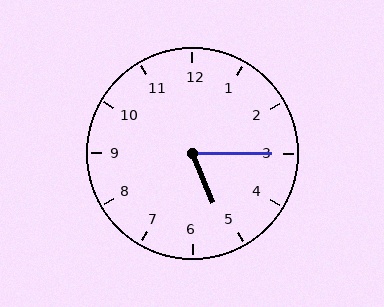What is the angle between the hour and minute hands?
Approximately 68 degrees.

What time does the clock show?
5:15.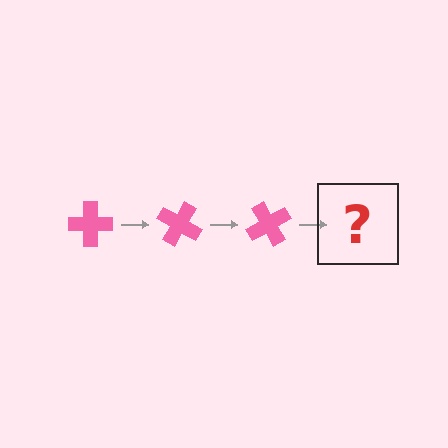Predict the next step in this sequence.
The next step is a pink cross rotated 90 degrees.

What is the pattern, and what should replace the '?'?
The pattern is that the cross rotates 30 degrees each step. The '?' should be a pink cross rotated 90 degrees.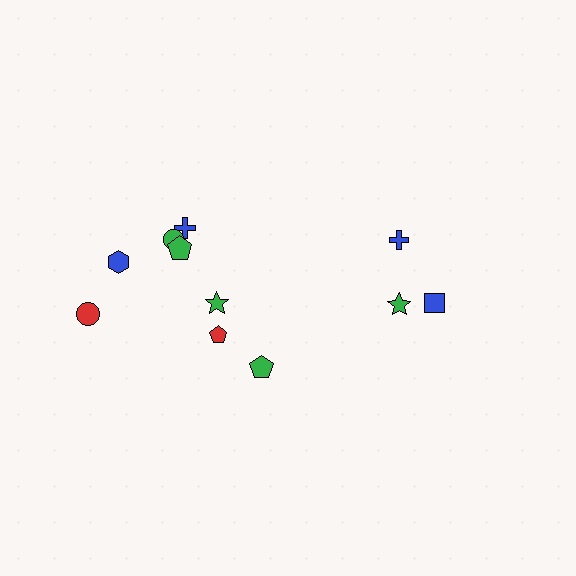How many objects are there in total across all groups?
There are 11 objects.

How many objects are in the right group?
There are 3 objects.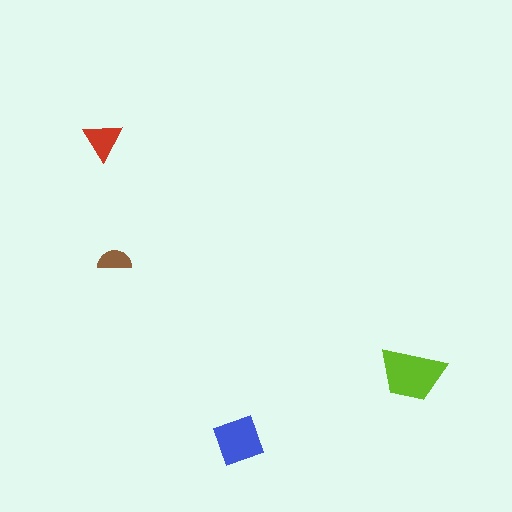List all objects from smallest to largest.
The brown semicircle, the red triangle, the blue diamond, the lime trapezoid.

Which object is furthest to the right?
The lime trapezoid is rightmost.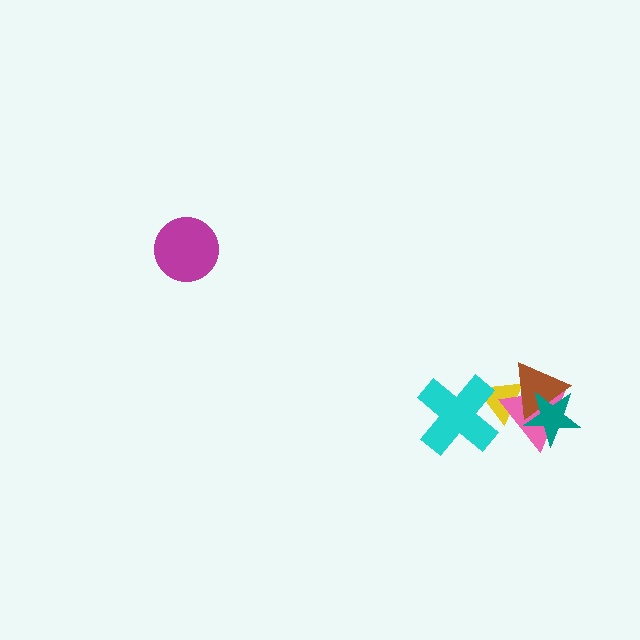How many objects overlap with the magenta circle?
0 objects overlap with the magenta circle.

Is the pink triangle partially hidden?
Yes, it is partially covered by another shape.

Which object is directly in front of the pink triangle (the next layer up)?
The brown triangle is directly in front of the pink triangle.